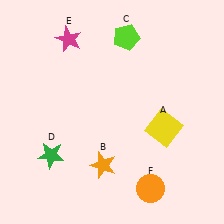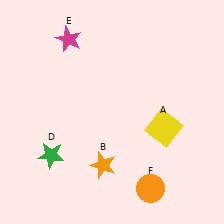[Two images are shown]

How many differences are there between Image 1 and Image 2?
There is 1 difference between the two images.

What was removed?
The lime pentagon (C) was removed in Image 2.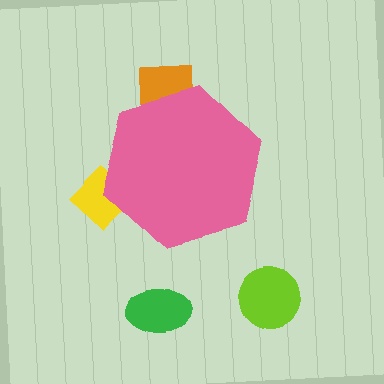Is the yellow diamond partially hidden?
Yes, the yellow diamond is partially hidden behind the pink hexagon.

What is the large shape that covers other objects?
A pink hexagon.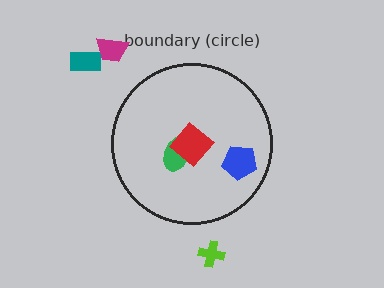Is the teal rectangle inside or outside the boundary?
Outside.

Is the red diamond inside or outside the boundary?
Inside.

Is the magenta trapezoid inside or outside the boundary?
Outside.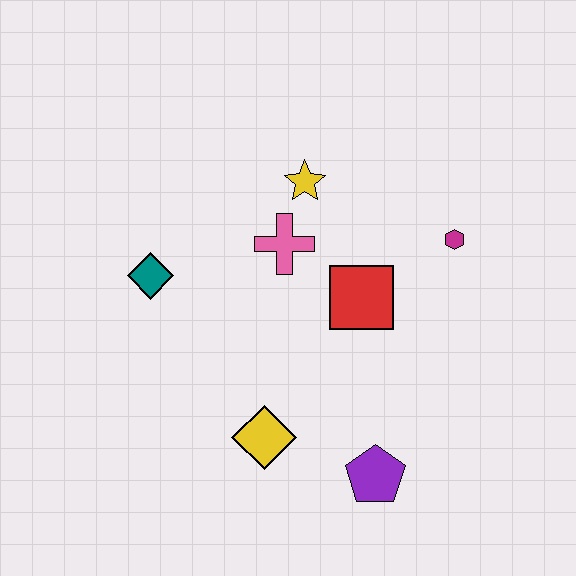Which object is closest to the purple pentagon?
The yellow diamond is closest to the purple pentagon.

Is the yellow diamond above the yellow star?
No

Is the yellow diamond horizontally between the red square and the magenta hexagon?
No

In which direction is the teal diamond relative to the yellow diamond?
The teal diamond is above the yellow diamond.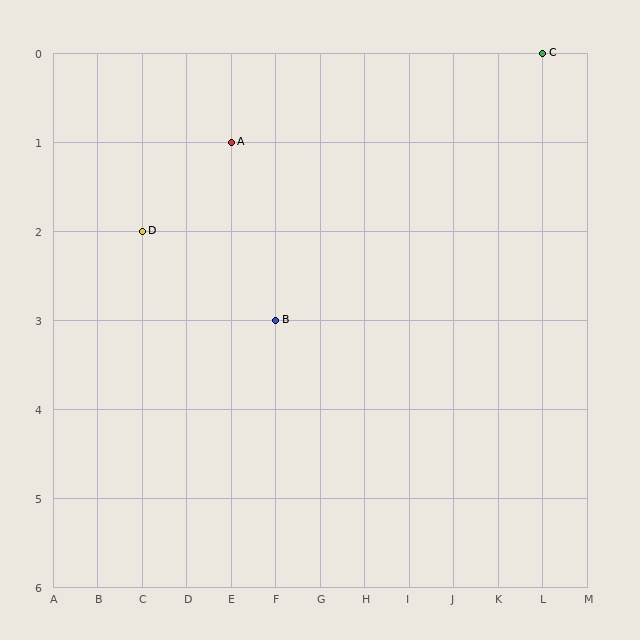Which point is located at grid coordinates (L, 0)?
Point C is at (L, 0).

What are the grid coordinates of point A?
Point A is at grid coordinates (E, 1).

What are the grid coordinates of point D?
Point D is at grid coordinates (C, 2).